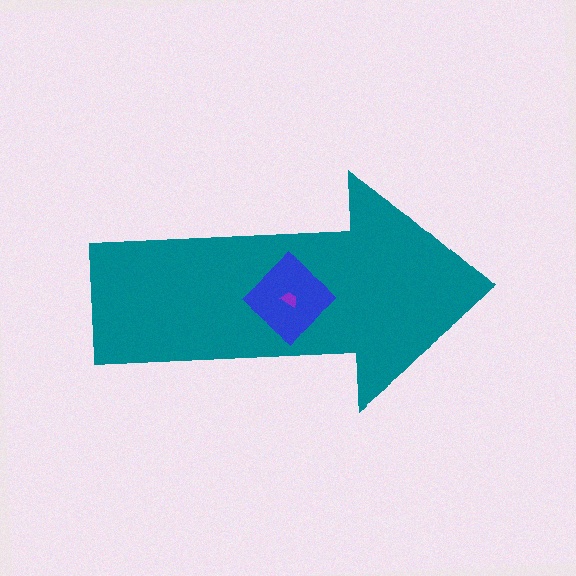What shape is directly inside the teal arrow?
The blue diamond.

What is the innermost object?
The purple trapezoid.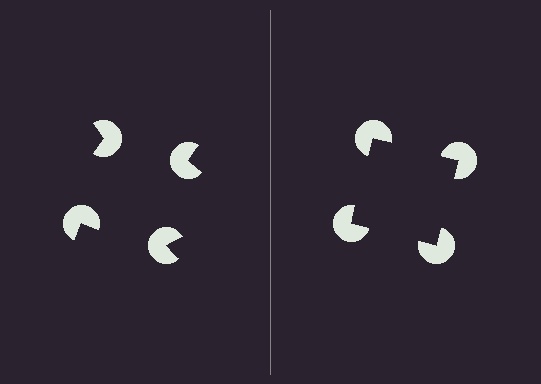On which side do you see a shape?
An illusory square appears on the right side. On the left side the wedge cuts are rotated, so no coherent shape forms.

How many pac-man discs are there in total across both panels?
8 — 4 on each side.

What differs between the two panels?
The pac-man discs are positioned identically on both sides; only the wedge orientations differ. On the right they align to a square; on the left they are misaligned.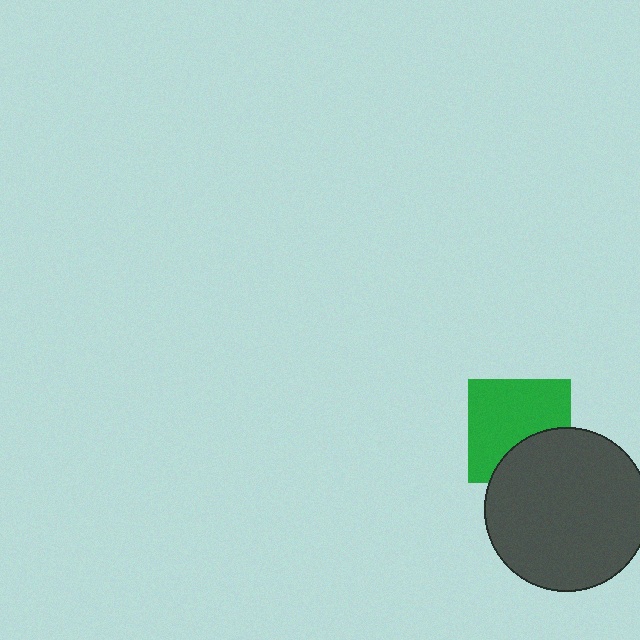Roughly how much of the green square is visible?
Most of it is visible (roughly 68%).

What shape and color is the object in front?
The object in front is a dark gray circle.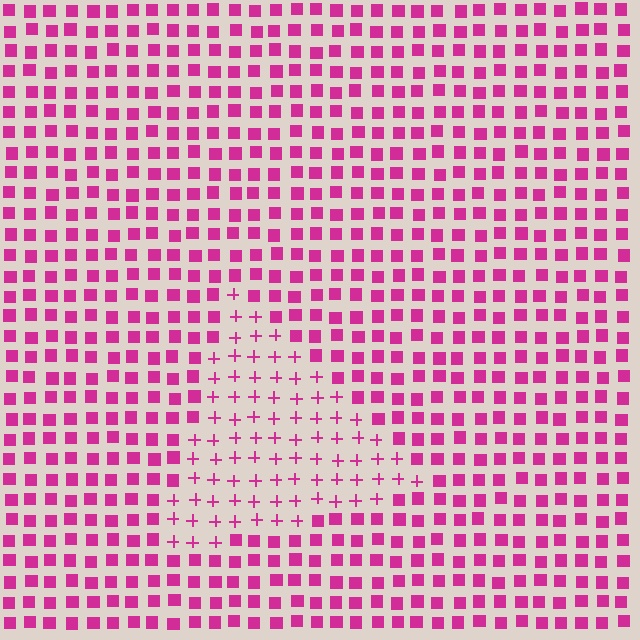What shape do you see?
I see a triangle.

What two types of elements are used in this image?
The image uses plus signs inside the triangle region and squares outside it.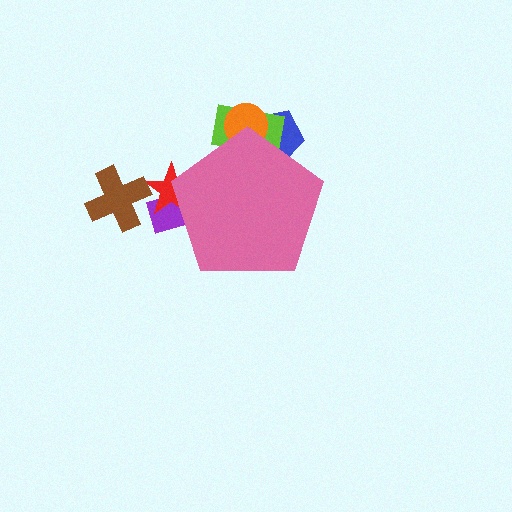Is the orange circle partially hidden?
Yes, the orange circle is partially hidden behind the pink pentagon.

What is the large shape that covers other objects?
A pink pentagon.